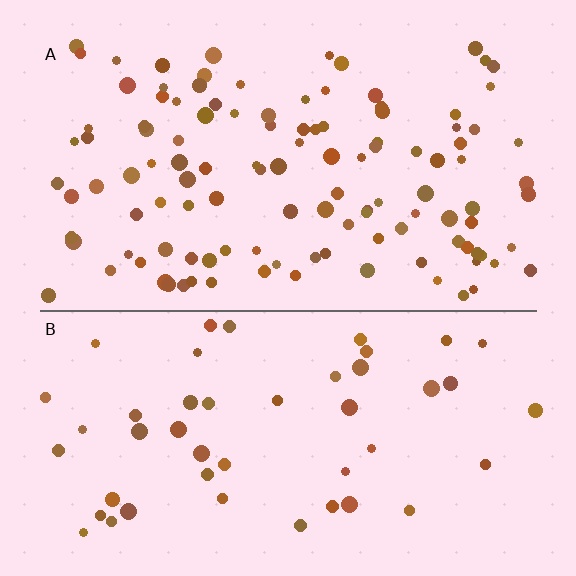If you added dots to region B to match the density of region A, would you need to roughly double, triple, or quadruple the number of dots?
Approximately double.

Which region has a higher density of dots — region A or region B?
A (the top).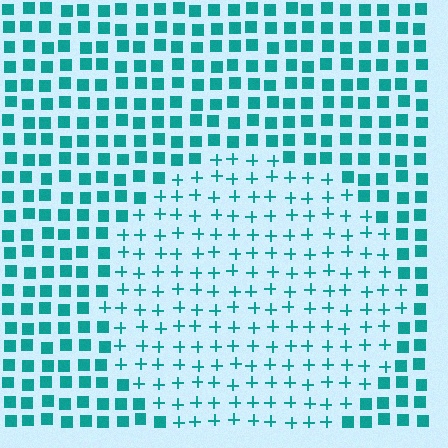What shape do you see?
I see a circle.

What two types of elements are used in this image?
The image uses plus signs inside the circle region and squares outside it.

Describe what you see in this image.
The image is filled with small teal elements arranged in a uniform grid. A circle-shaped region contains plus signs, while the surrounding area contains squares. The boundary is defined purely by the change in element shape.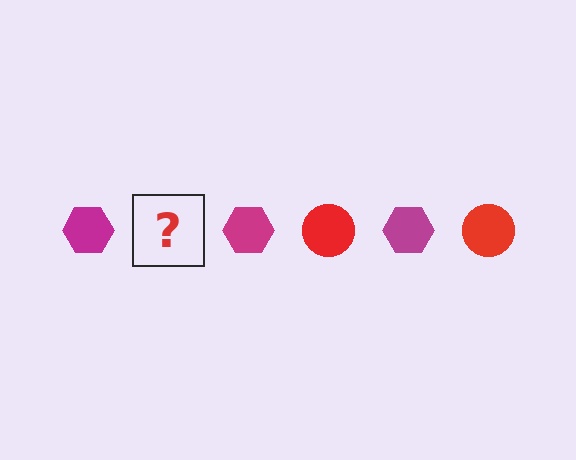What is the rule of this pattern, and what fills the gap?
The rule is that the pattern alternates between magenta hexagon and red circle. The gap should be filled with a red circle.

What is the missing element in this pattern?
The missing element is a red circle.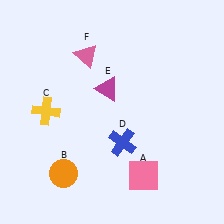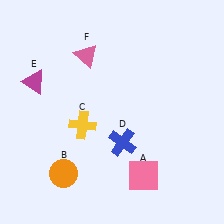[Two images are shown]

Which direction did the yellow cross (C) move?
The yellow cross (C) moved right.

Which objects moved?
The objects that moved are: the yellow cross (C), the magenta triangle (E).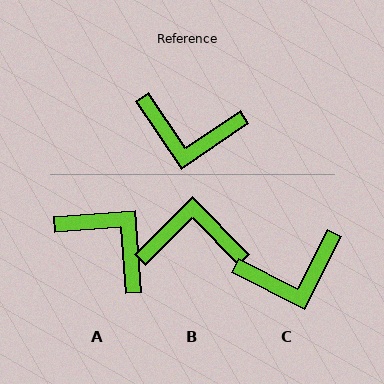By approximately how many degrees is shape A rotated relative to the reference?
Approximately 150 degrees counter-clockwise.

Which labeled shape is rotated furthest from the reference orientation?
B, about 170 degrees away.